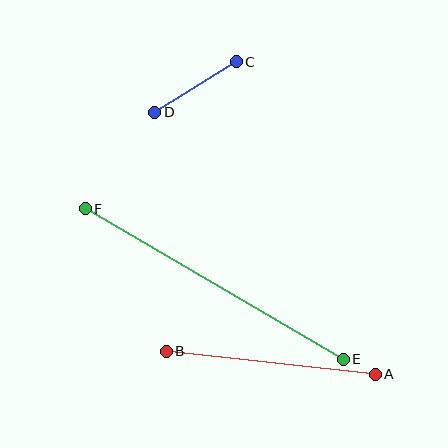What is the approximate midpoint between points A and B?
The midpoint is at approximately (271, 363) pixels.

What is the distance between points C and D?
The distance is approximately 96 pixels.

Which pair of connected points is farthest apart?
Points E and F are farthest apart.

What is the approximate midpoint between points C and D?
The midpoint is at approximately (196, 87) pixels.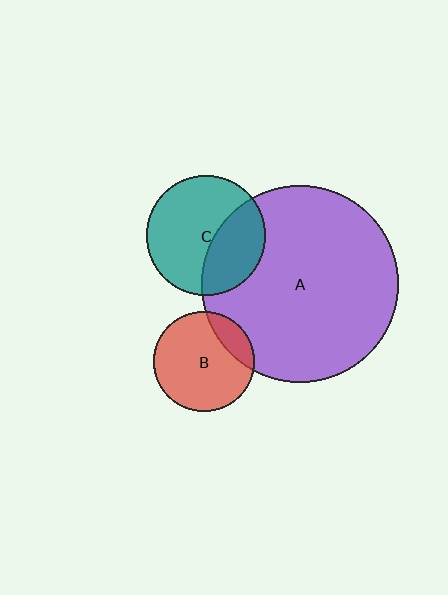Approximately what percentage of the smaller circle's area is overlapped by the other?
Approximately 15%.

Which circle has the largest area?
Circle A (purple).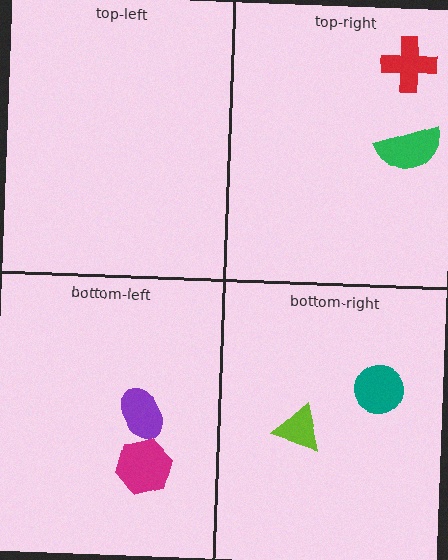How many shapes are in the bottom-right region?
2.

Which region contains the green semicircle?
The top-right region.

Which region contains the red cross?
The top-right region.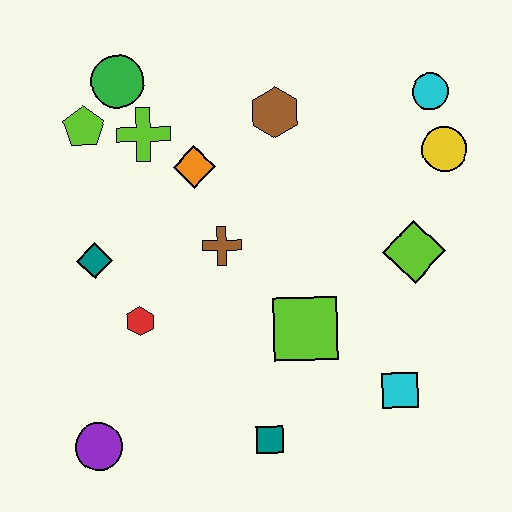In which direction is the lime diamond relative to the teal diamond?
The lime diamond is to the right of the teal diamond.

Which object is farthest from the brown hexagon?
The purple circle is farthest from the brown hexagon.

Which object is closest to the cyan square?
The lime square is closest to the cyan square.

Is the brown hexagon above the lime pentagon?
Yes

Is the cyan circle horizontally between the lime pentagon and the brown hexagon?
No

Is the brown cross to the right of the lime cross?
Yes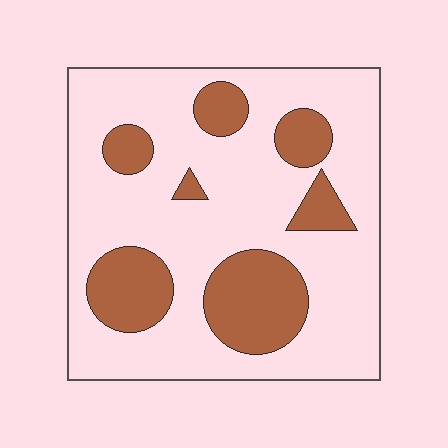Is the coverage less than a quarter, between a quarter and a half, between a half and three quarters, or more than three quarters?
Between a quarter and a half.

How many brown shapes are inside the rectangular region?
7.